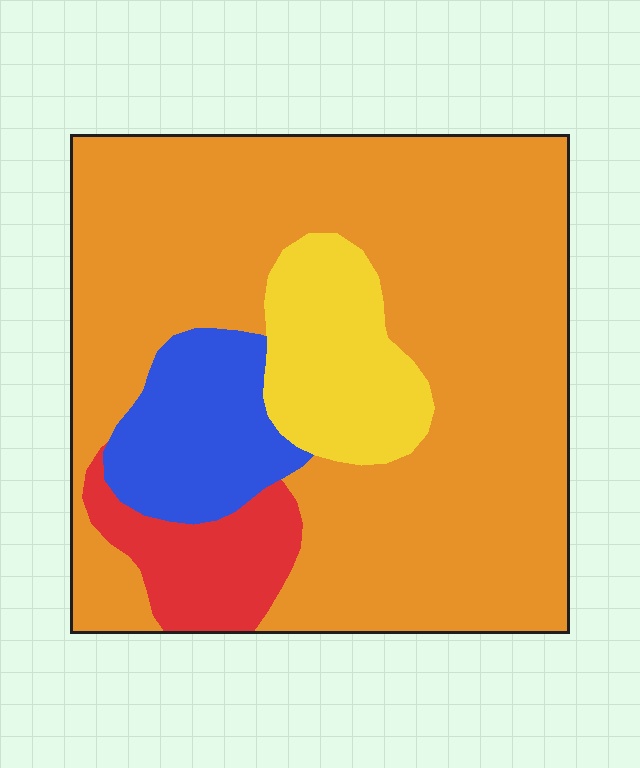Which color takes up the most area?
Orange, at roughly 70%.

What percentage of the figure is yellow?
Yellow covers 12% of the figure.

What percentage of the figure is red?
Red covers 8% of the figure.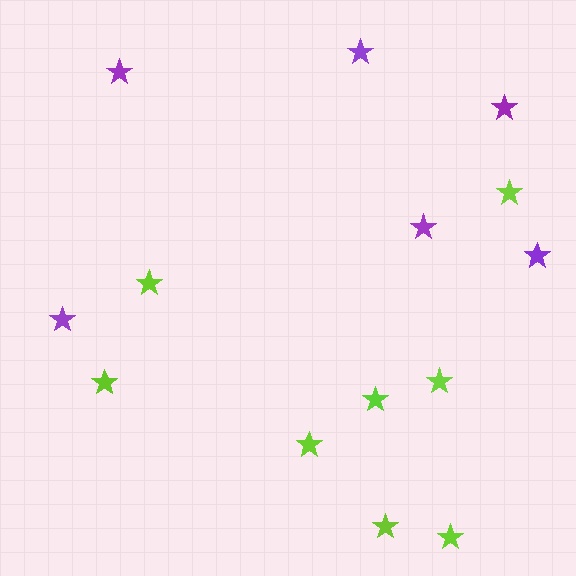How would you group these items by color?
There are 2 groups: one group of purple stars (6) and one group of lime stars (8).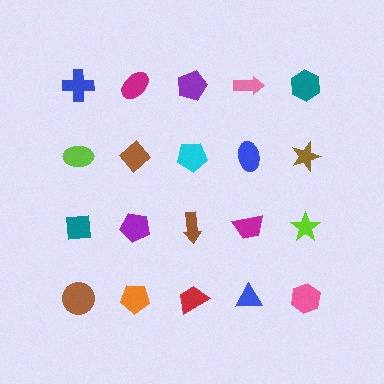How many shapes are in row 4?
5 shapes.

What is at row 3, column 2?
A purple pentagon.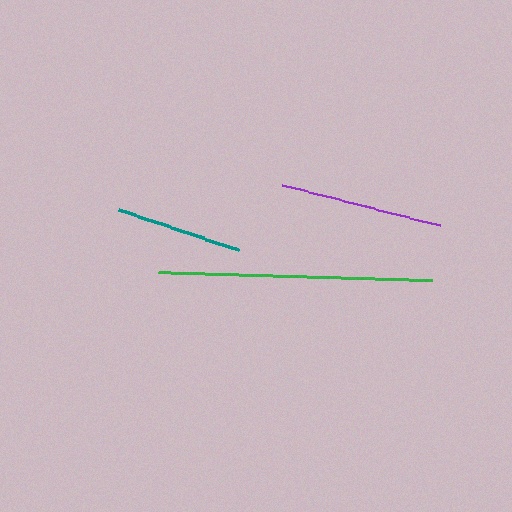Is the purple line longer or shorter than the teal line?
The purple line is longer than the teal line.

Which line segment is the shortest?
The teal line is the shortest at approximately 126 pixels.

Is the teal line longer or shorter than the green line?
The green line is longer than the teal line.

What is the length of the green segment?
The green segment is approximately 274 pixels long.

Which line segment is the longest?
The green line is the longest at approximately 274 pixels.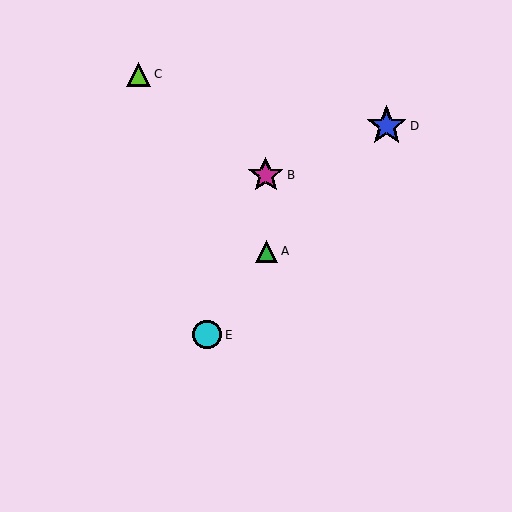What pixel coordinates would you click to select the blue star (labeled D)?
Click at (387, 126) to select the blue star D.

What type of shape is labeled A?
Shape A is a green triangle.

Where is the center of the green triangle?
The center of the green triangle is at (267, 251).